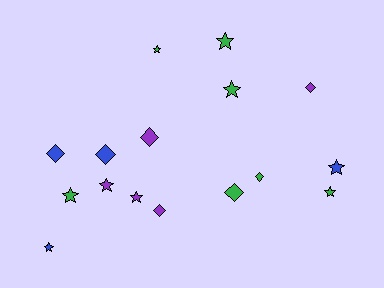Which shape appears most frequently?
Star, with 9 objects.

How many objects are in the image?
There are 16 objects.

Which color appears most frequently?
Green, with 7 objects.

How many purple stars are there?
There are 2 purple stars.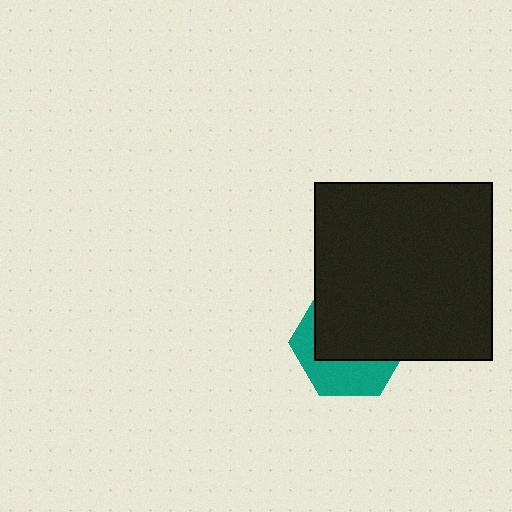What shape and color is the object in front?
The object in front is a black square.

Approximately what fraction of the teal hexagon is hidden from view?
Roughly 62% of the teal hexagon is hidden behind the black square.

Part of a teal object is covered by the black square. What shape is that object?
It is a hexagon.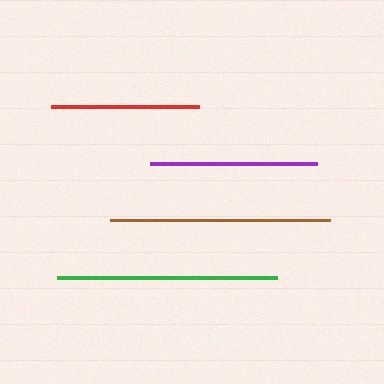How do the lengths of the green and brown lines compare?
The green and brown lines are approximately the same length.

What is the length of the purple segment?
The purple segment is approximately 167 pixels long.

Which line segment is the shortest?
The red line is the shortest at approximately 148 pixels.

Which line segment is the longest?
The green line is the longest at approximately 220 pixels.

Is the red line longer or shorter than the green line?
The green line is longer than the red line.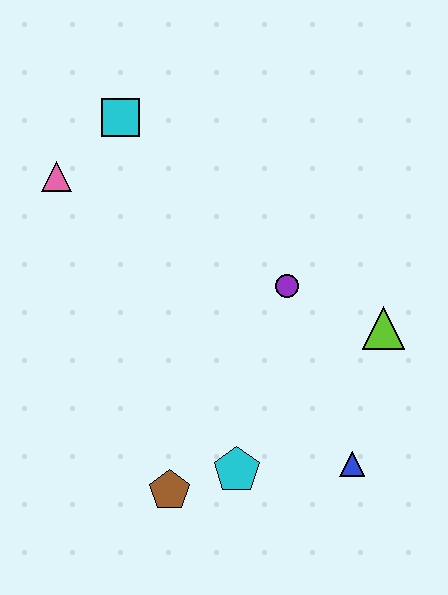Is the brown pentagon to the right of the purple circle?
No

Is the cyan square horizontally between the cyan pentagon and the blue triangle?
No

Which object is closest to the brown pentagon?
The cyan pentagon is closest to the brown pentagon.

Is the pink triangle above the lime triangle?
Yes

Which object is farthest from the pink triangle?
The blue triangle is farthest from the pink triangle.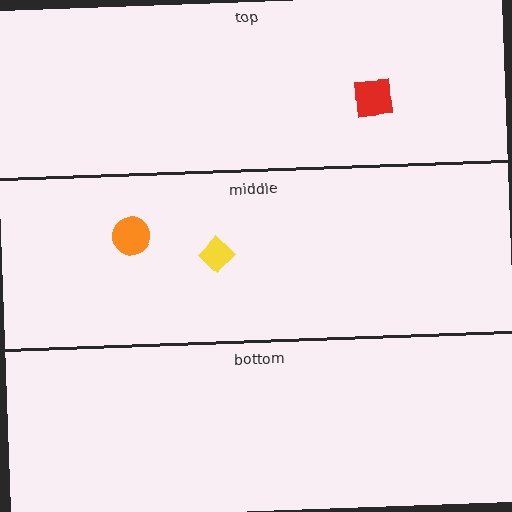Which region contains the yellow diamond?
The middle region.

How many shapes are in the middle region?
2.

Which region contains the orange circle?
The middle region.